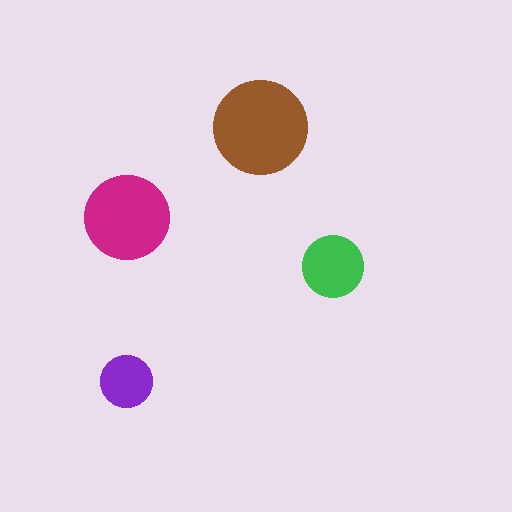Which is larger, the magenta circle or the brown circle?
The brown one.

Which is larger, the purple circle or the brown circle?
The brown one.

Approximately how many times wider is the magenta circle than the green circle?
About 1.5 times wider.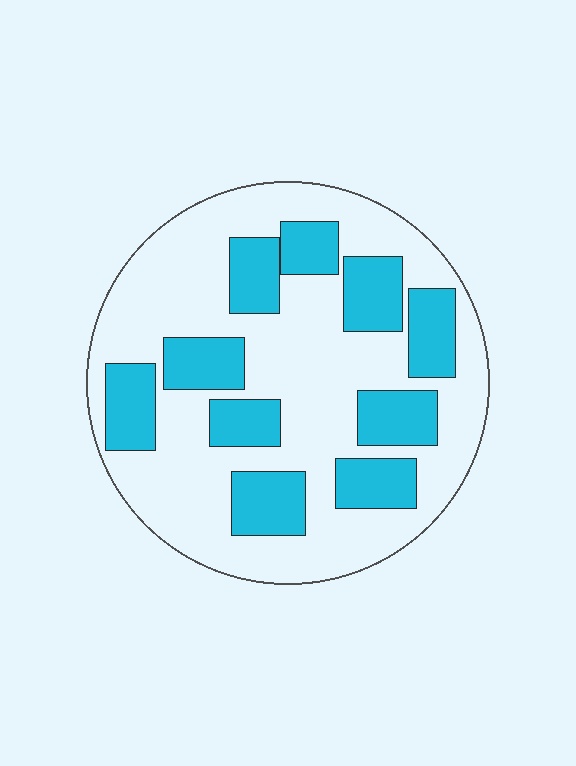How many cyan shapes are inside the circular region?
10.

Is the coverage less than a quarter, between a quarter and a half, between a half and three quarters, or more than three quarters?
Between a quarter and a half.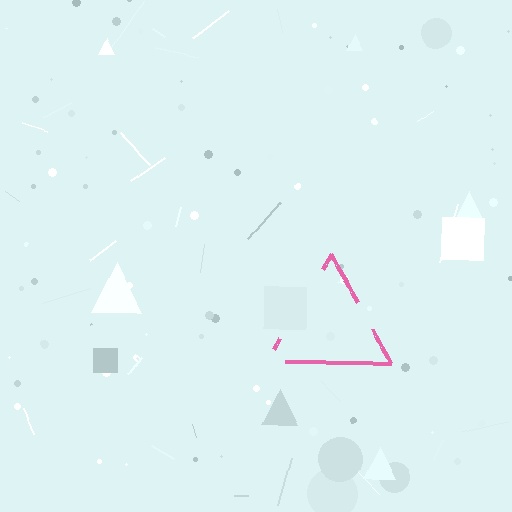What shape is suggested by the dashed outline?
The dashed outline suggests a triangle.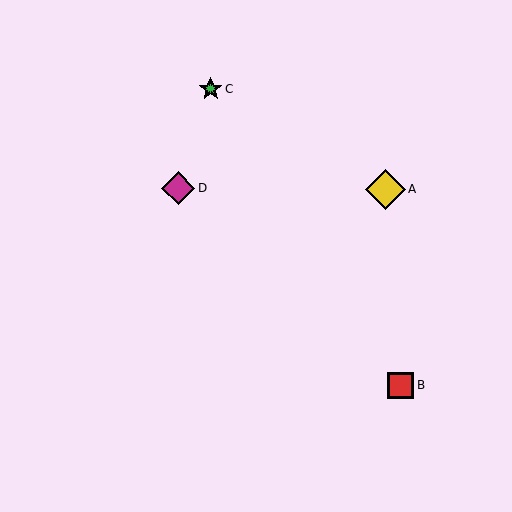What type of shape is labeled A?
Shape A is a yellow diamond.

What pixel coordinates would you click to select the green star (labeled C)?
Click at (211, 89) to select the green star C.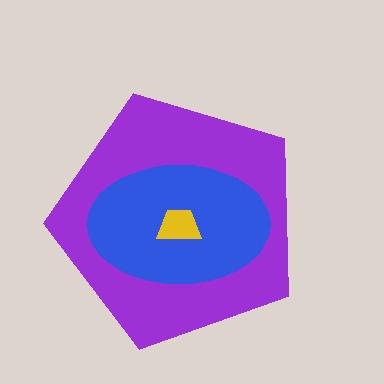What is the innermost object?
The yellow trapezoid.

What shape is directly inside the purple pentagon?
The blue ellipse.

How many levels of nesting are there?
3.